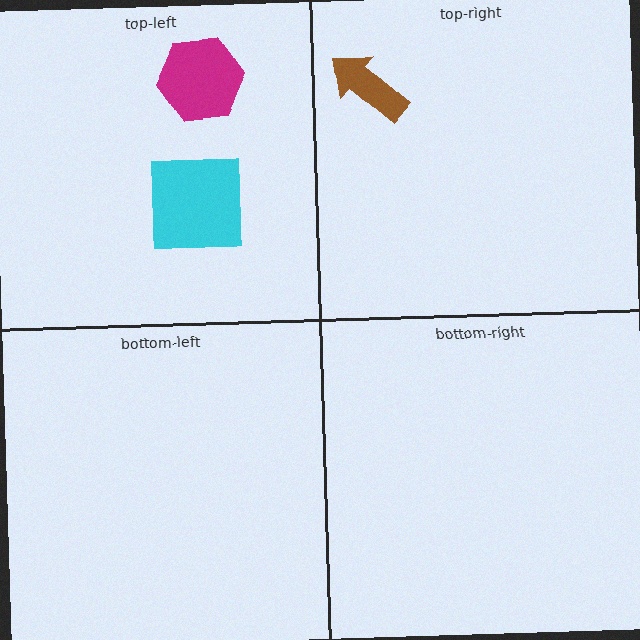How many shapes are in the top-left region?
2.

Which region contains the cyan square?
The top-left region.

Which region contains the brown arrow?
The top-right region.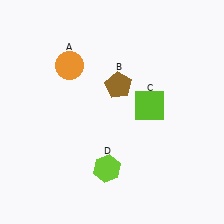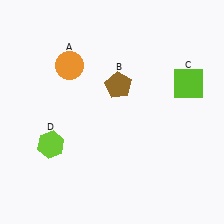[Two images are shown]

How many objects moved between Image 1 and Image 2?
2 objects moved between the two images.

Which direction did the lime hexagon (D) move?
The lime hexagon (D) moved left.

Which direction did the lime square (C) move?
The lime square (C) moved right.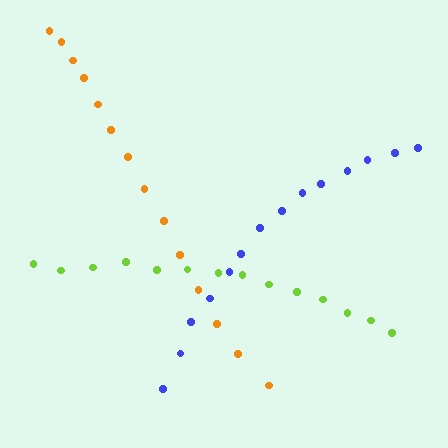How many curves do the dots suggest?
There are 3 distinct paths.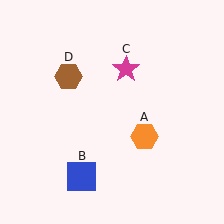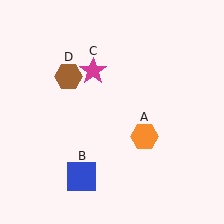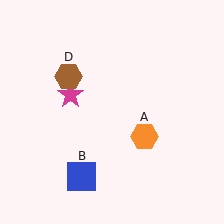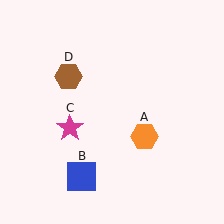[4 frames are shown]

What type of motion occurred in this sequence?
The magenta star (object C) rotated counterclockwise around the center of the scene.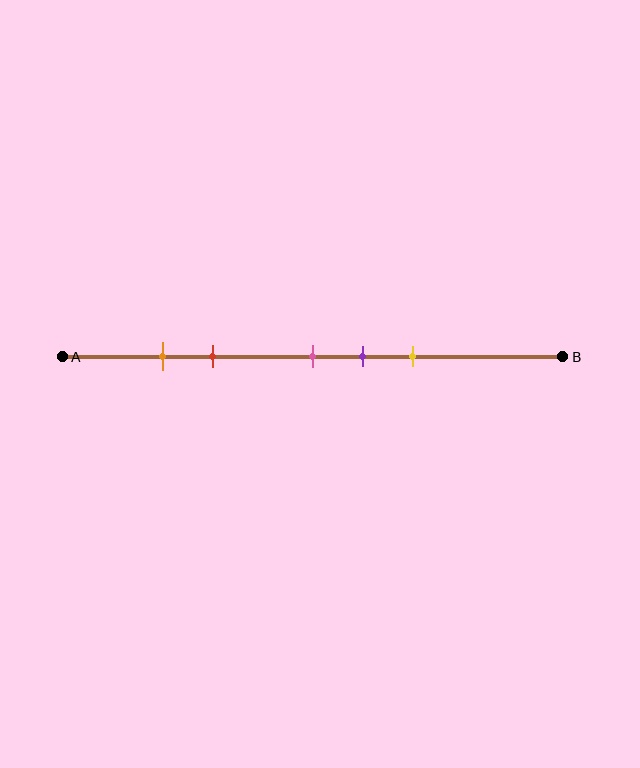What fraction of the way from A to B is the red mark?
The red mark is approximately 30% (0.3) of the way from A to B.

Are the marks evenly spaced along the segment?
No, the marks are not evenly spaced.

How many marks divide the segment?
There are 5 marks dividing the segment.